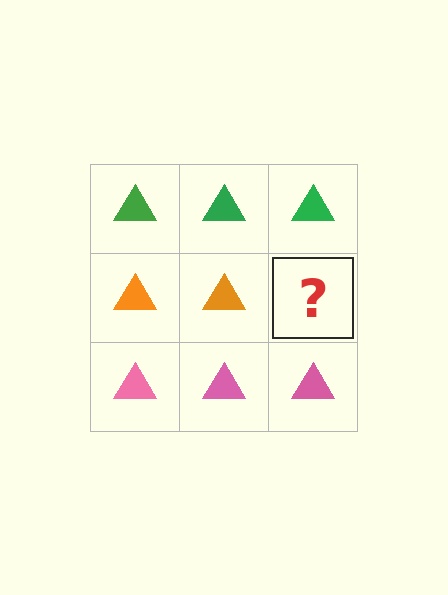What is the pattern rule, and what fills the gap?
The rule is that each row has a consistent color. The gap should be filled with an orange triangle.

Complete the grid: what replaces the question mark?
The question mark should be replaced with an orange triangle.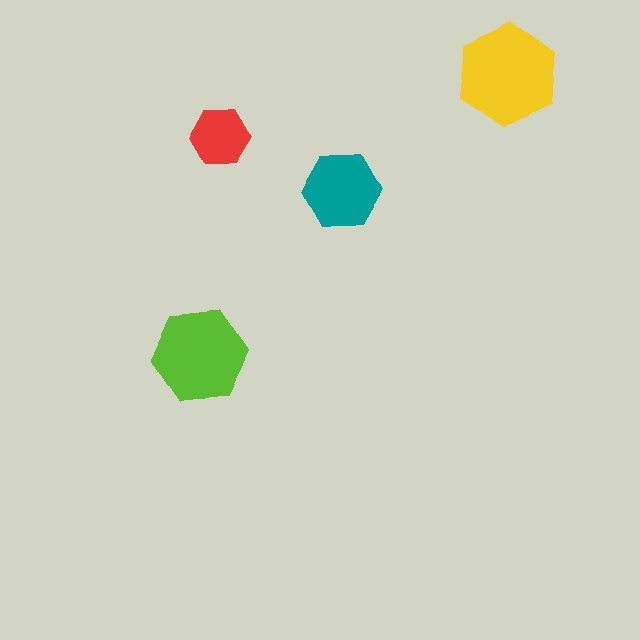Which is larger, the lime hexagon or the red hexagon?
The lime one.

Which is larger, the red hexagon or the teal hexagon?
The teal one.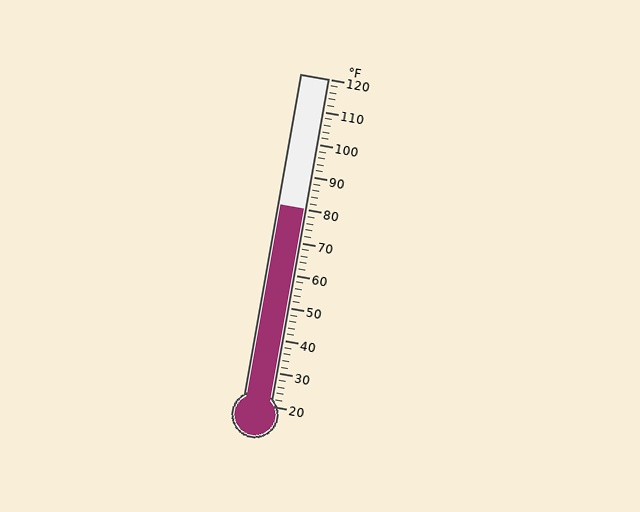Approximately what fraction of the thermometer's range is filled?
The thermometer is filled to approximately 60% of its range.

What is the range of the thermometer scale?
The thermometer scale ranges from 20°F to 120°F.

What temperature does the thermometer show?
The thermometer shows approximately 80°F.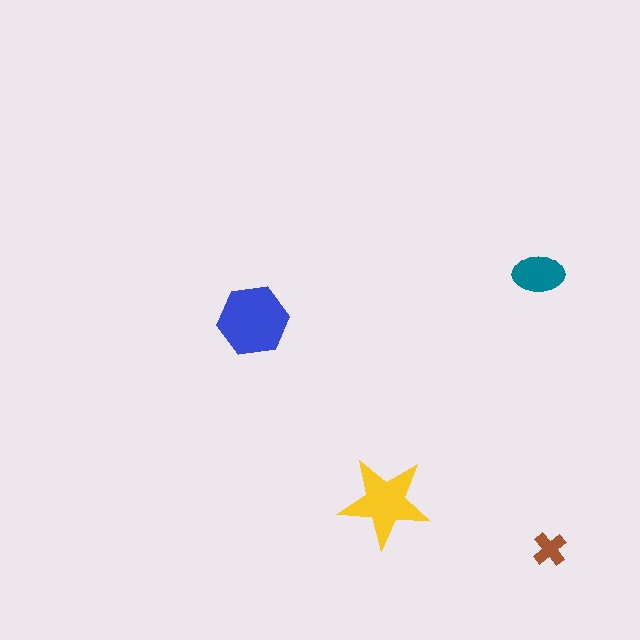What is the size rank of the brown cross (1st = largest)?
4th.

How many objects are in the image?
There are 4 objects in the image.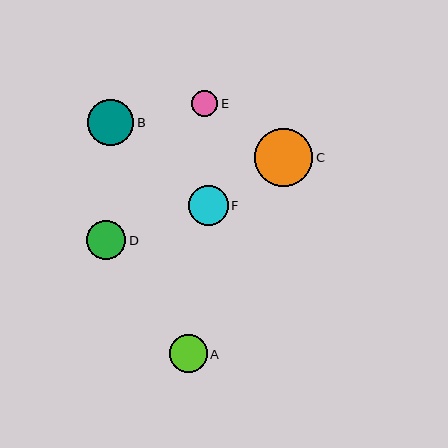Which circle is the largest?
Circle C is the largest with a size of approximately 58 pixels.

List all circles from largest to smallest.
From largest to smallest: C, B, F, D, A, E.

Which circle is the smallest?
Circle E is the smallest with a size of approximately 27 pixels.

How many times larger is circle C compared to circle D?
Circle C is approximately 1.5 times the size of circle D.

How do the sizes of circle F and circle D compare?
Circle F and circle D are approximately the same size.